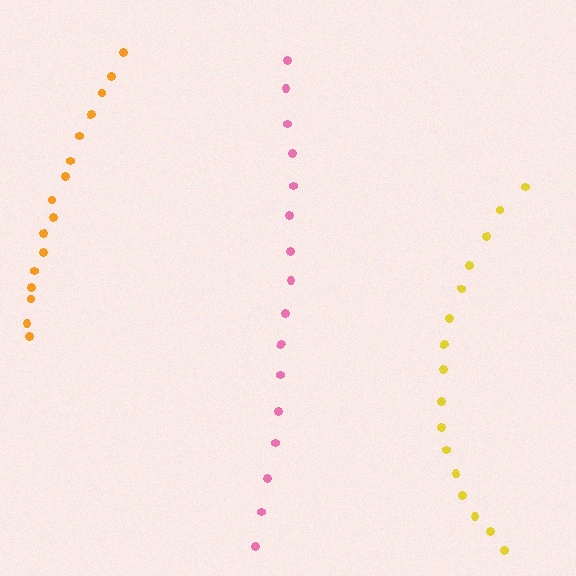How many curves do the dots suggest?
There are 3 distinct paths.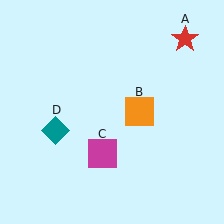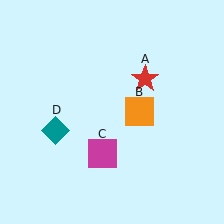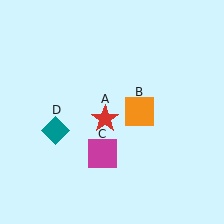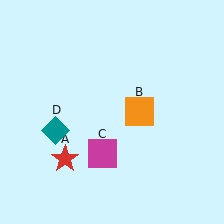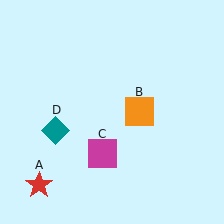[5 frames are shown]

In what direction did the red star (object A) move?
The red star (object A) moved down and to the left.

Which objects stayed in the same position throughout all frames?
Orange square (object B) and magenta square (object C) and teal diamond (object D) remained stationary.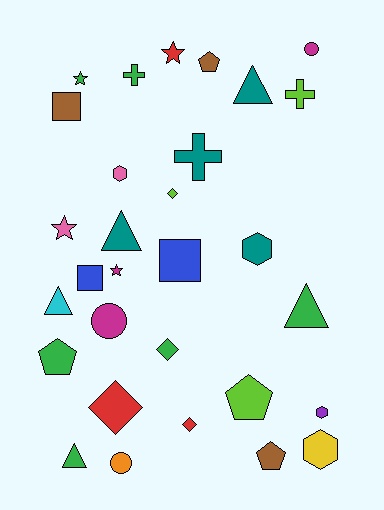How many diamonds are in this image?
There are 4 diamonds.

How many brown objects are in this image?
There are 3 brown objects.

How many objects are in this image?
There are 30 objects.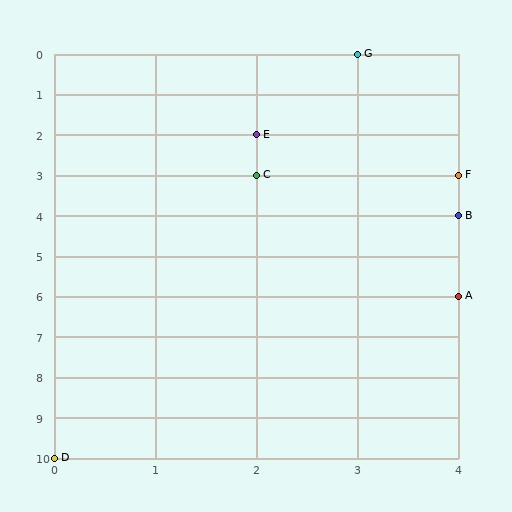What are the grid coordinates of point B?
Point B is at grid coordinates (4, 4).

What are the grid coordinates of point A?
Point A is at grid coordinates (4, 6).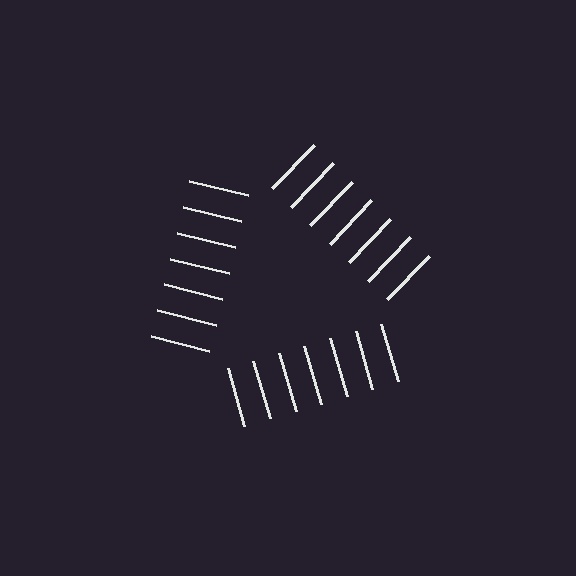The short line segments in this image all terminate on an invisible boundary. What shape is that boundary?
An illusory triangle — the line segments terminate on its edges but no continuous stroke is drawn.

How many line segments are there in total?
21 — 7 along each of the 3 edges.